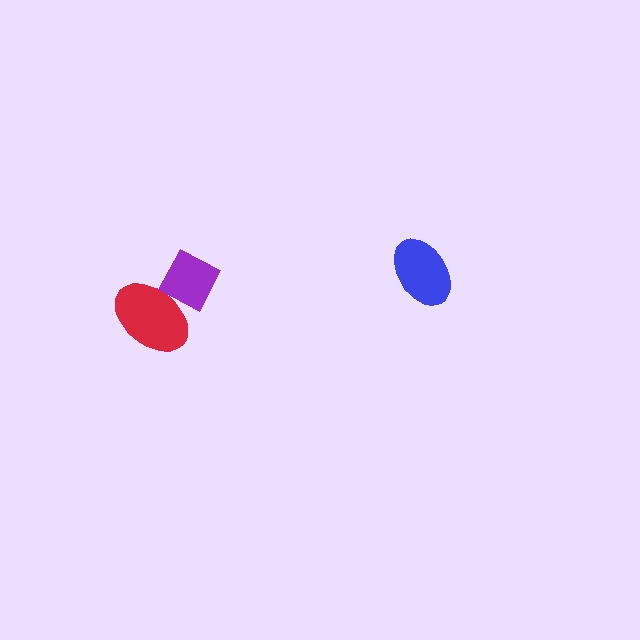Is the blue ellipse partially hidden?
No, no other shape covers it.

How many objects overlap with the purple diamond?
1 object overlaps with the purple diamond.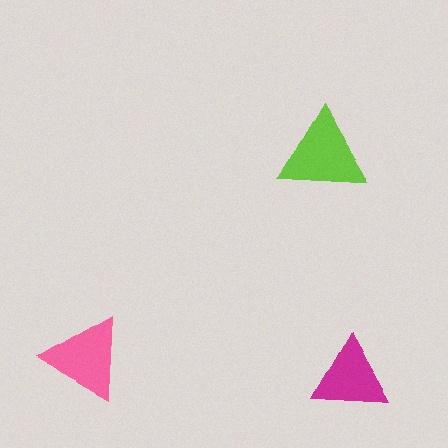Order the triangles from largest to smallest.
the lime one, the pink one, the magenta one.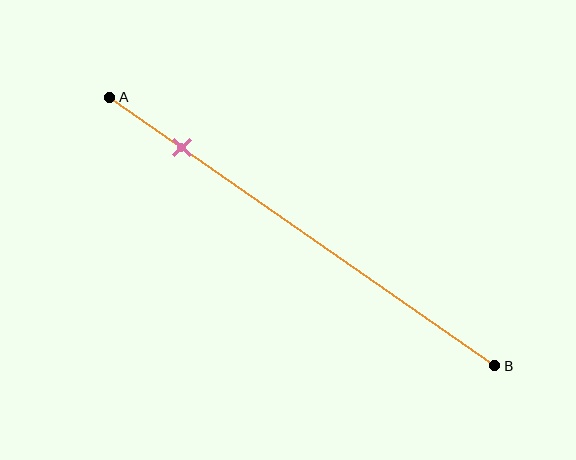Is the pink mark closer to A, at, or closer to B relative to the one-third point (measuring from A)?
The pink mark is closer to point A than the one-third point of segment AB.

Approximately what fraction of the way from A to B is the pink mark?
The pink mark is approximately 20% of the way from A to B.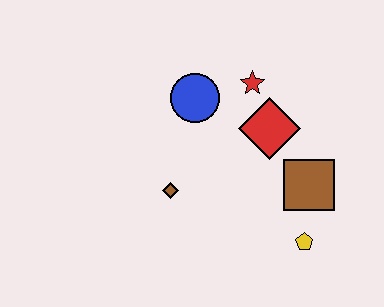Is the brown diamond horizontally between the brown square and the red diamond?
No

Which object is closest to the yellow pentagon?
The brown square is closest to the yellow pentagon.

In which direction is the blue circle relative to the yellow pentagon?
The blue circle is above the yellow pentagon.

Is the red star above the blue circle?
Yes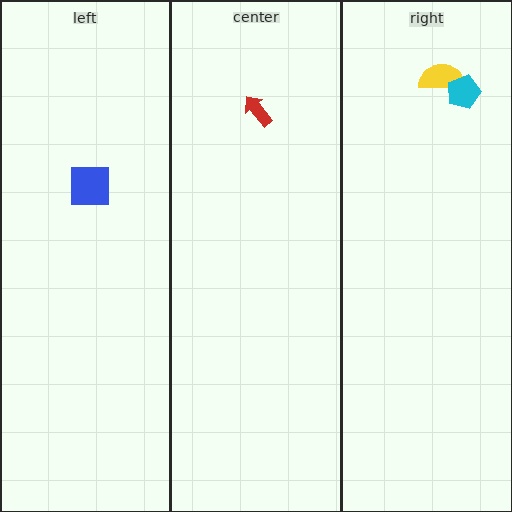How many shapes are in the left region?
1.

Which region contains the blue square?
The left region.